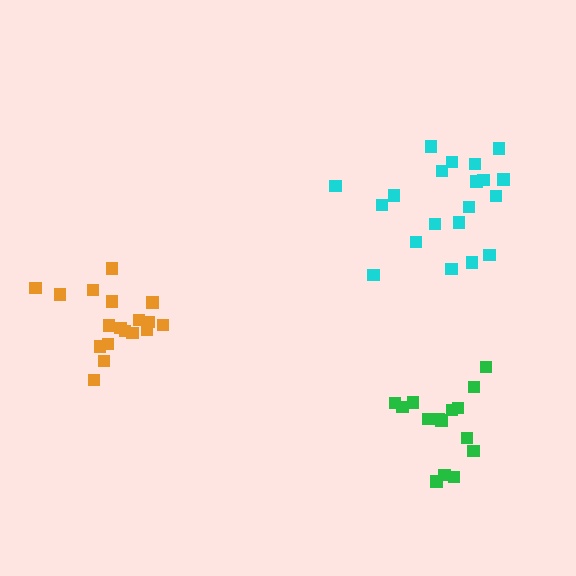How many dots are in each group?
Group 1: 15 dots, Group 2: 20 dots, Group 3: 18 dots (53 total).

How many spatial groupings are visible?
There are 3 spatial groupings.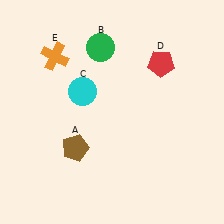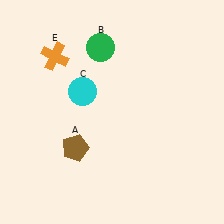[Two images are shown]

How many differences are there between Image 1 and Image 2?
There is 1 difference between the two images.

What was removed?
The red pentagon (D) was removed in Image 2.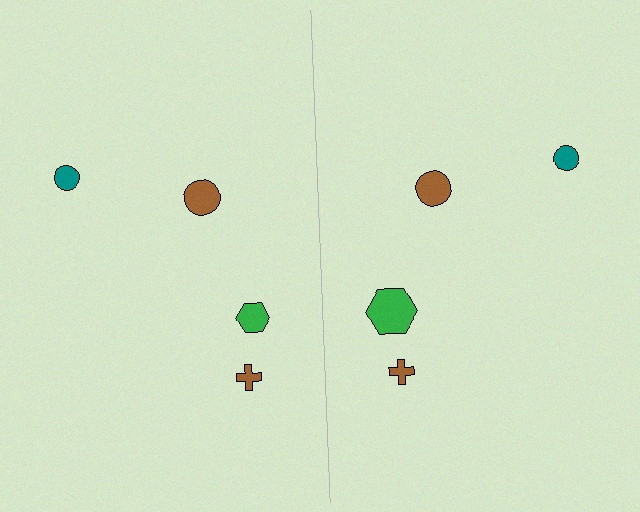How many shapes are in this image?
There are 8 shapes in this image.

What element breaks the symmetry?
The green hexagon on the right side has a different size than its mirror counterpart.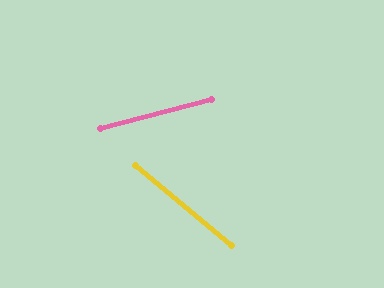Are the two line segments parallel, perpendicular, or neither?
Neither parallel nor perpendicular — they differ by about 54°.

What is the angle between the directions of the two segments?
Approximately 54 degrees.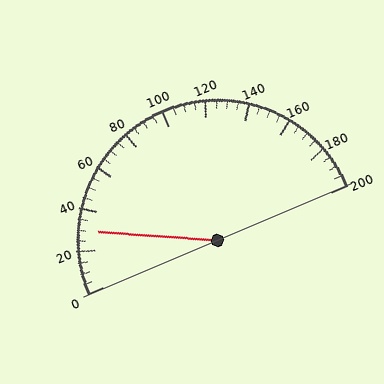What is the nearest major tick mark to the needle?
The nearest major tick mark is 40.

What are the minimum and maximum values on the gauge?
The gauge ranges from 0 to 200.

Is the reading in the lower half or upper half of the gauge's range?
The reading is in the lower half of the range (0 to 200).